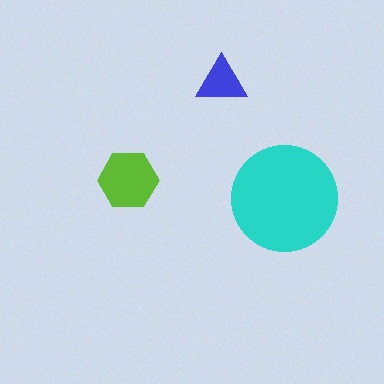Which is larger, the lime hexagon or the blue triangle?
The lime hexagon.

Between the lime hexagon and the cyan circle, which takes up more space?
The cyan circle.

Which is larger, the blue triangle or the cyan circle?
The cyan circle.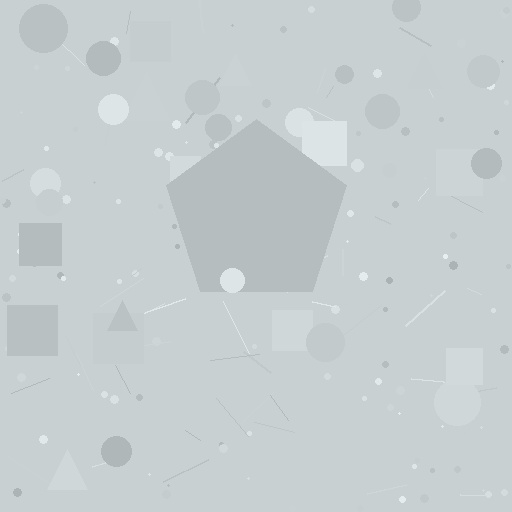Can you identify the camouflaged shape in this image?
The camouflaged shape is a pentagon.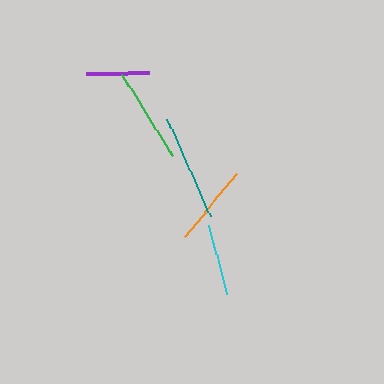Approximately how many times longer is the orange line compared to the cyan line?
The orange line is approximately 1.1 times the length of the cyan line.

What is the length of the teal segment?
The teal segment is approximately 106 pixels long.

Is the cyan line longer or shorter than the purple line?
The cyan line is longer than the purple line.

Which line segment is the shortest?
The purple line is the shortest at approximately 63 pixels.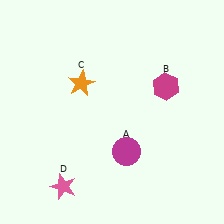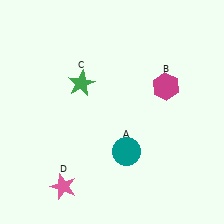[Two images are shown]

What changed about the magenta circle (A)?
In Image 1, A is magenta. In Image 2, it changed to teal.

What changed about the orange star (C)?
In Image 1, C is orange. In Image 2, it changed to green.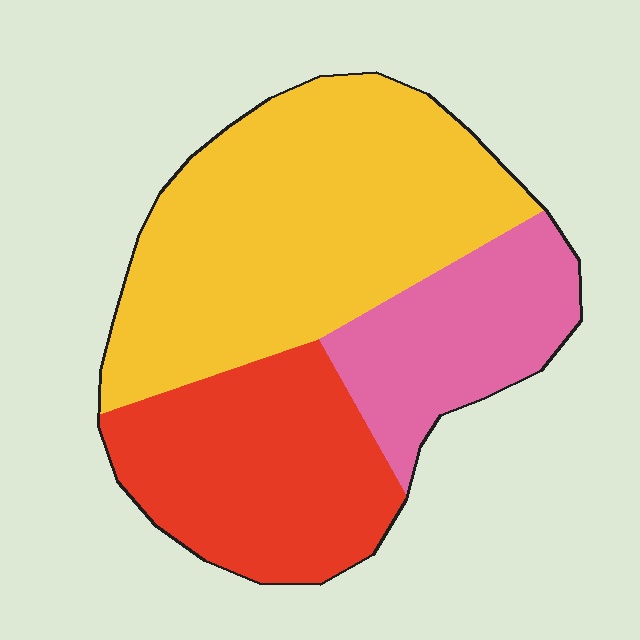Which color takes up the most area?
Yellow, at roughly 50%.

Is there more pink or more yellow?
Yellow.